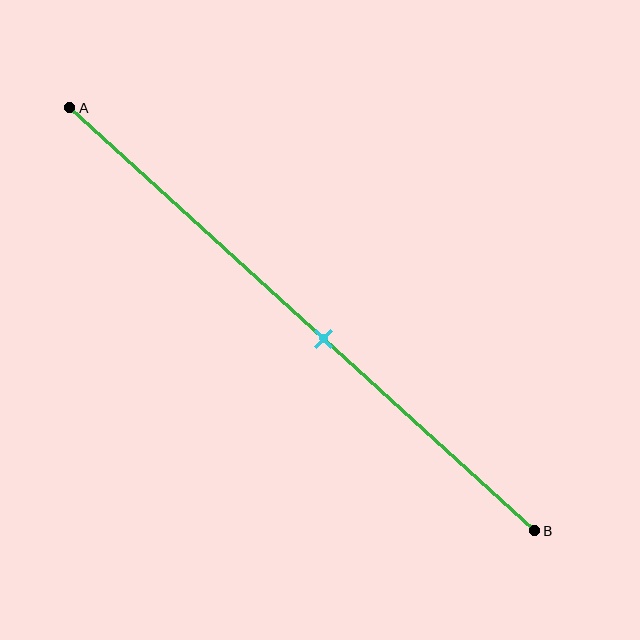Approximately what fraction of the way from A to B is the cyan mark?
The cyan mark is approximately 55% of the way from A to B.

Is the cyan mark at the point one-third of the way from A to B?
No, the mark is at about 55% from A, not at the 33% one-third point.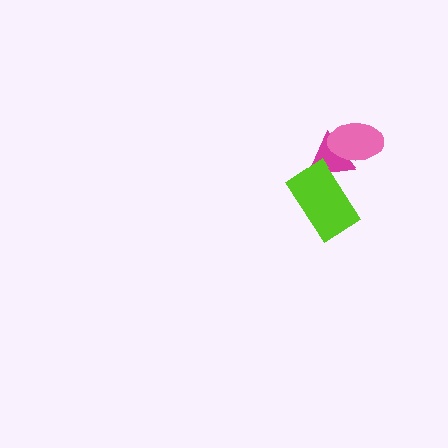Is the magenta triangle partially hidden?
Yes, it is partially covered by another shape.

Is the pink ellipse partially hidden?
No, no other shape covers it.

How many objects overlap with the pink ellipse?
1 object overlaps with the pink ellipse.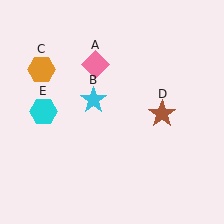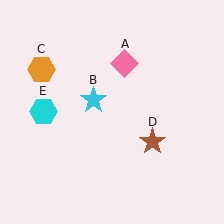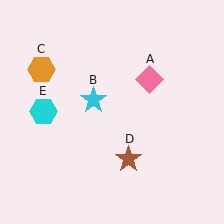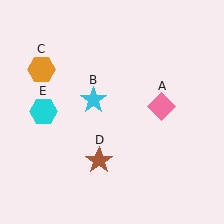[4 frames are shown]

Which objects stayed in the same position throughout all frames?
Cyan star (object B) and orange hexagon (object C) and cyan hexagon (object E) remained stationary.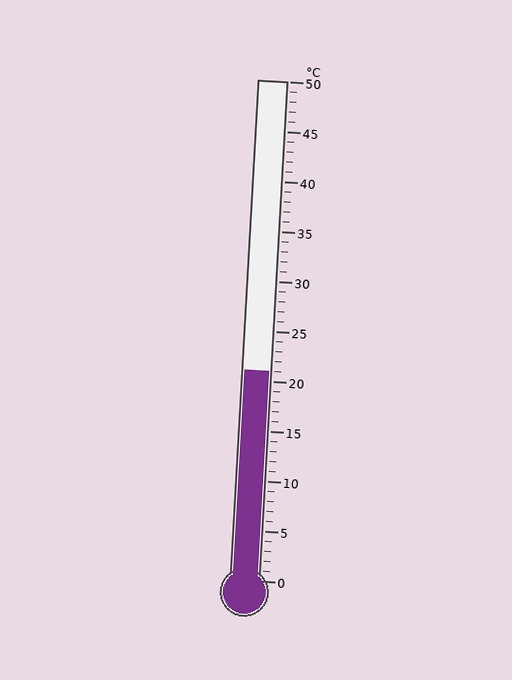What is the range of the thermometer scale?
The thermometer scale ranges from 0°C to 50°C.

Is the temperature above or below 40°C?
The temperature is below 40°C.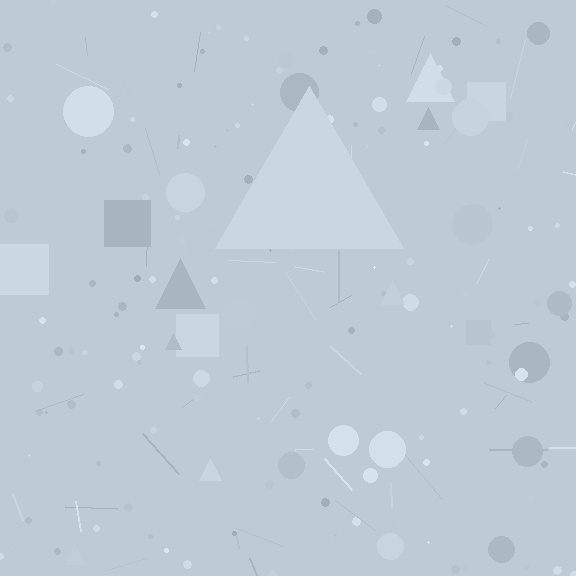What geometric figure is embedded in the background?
A triangle is embedded in the background.